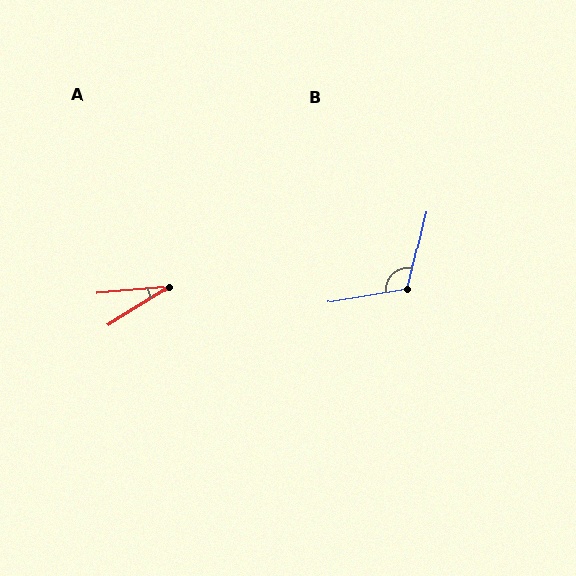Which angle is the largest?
B, at approximately 112 degrees.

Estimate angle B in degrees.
Approximately 112 degrees.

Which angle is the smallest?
A, at approximately 27 degrees.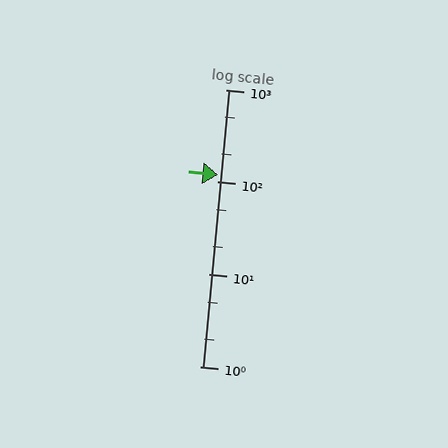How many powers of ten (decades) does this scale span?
The scale spans 3 decades, from 1 to 1000.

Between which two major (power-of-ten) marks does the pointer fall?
The pointer is between 100 and 1000.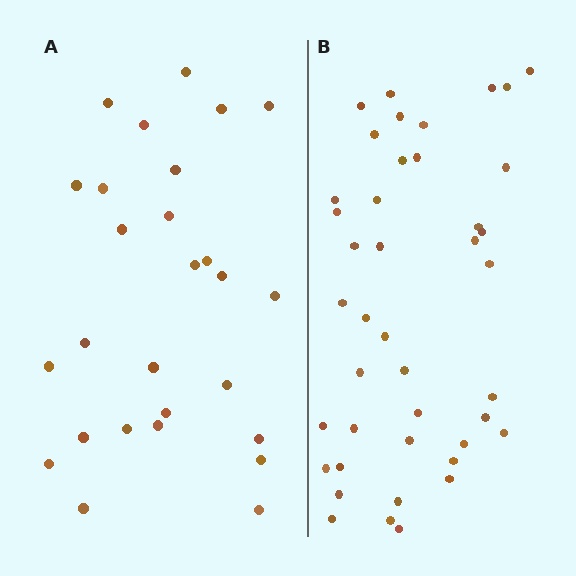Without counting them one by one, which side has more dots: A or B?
Region B (the right region) has more dots.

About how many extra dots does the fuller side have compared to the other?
Region B has approximately 15 more dots than region A.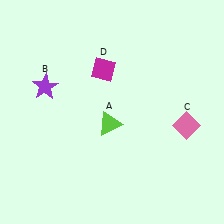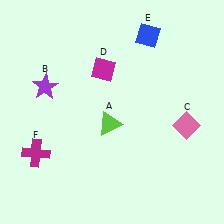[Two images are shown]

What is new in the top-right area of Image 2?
A blue diamond (E) was added in the top-right area of Image 2.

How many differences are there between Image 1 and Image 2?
There are 2 differences between the two images.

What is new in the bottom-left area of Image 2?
A magenta cross (F) was added in the bottom-left area of Image 2.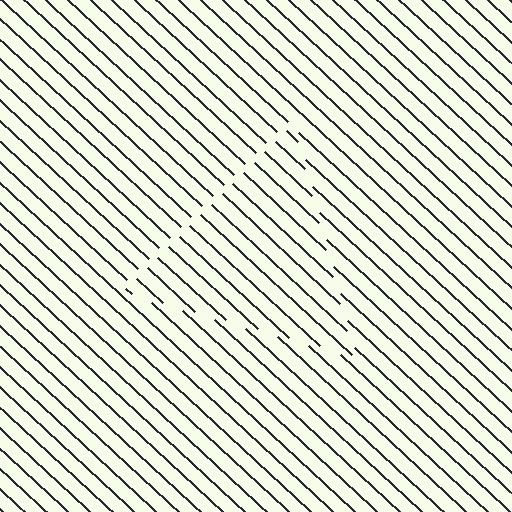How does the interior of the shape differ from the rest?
The interior of the shape contains the same grating, shifted by half a period — the contour is defined by the phase discontinuity where line-ends from the inner and outer gratings abut.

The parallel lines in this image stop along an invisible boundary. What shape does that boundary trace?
An illusory triangle. The interior of the shape contains the same grating, shifted by half a period — the contour is defined by the phase discontinuity where line-ends from the inner and outer gratings abut.